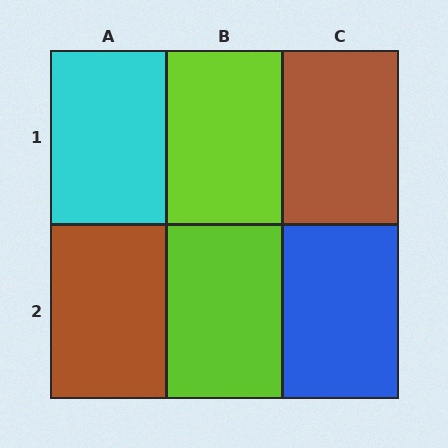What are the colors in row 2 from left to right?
Brown, lime, blue.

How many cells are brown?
2 cells are brown.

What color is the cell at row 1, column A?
Cyan.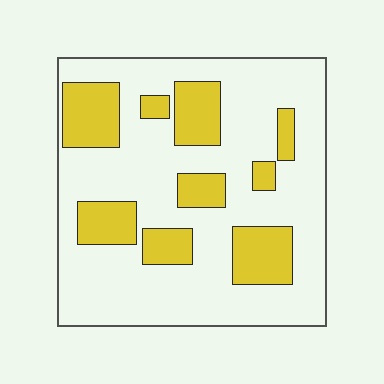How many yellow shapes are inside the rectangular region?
9.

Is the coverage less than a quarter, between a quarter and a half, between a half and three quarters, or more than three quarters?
Between a quarter and a half.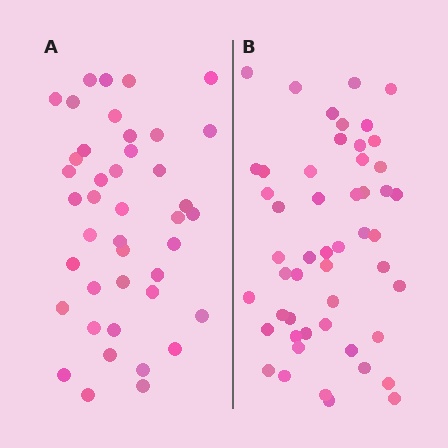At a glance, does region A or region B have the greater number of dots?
Region B (the right region) has more dots.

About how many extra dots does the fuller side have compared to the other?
Region B has roughly 8 or so more dots than region A.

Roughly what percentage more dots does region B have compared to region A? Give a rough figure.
About 20% more.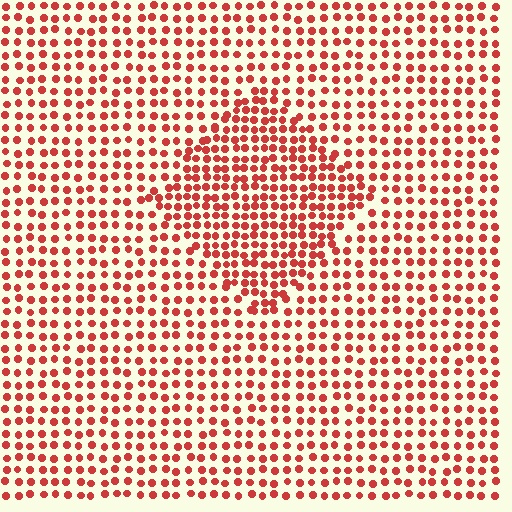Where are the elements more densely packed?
The elements are more densely packed inside the diamond boundary.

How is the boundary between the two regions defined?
The boundary is defined by a change in element density (approximately 1.6x ratio). All elements are the same color, size, and shape.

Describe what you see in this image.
The image contains small red elements arranged at two different densities. A diamond-shaped region is visible where the elements are more densely packed than the surrounding area.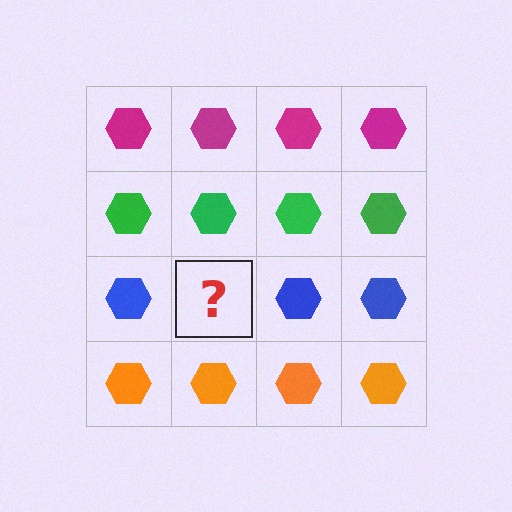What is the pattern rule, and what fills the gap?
The rule is that each row has a consistent color. The gap should be filled with a blue hexagon.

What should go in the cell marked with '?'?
The missing cell should contain a blue hexagon.